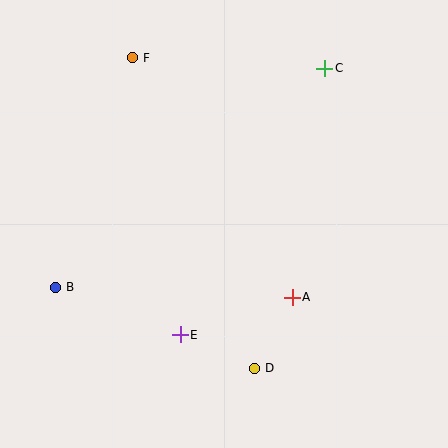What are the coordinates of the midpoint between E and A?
The midpoint between E and A is at (236, 316).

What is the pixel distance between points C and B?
The distance between C and B is 347 pixels.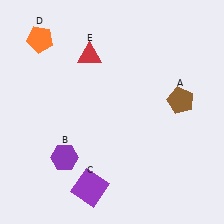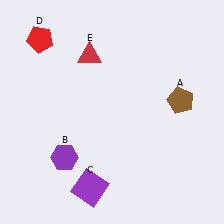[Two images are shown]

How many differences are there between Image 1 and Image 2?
There is 1 difference between the two images.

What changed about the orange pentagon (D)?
In Image 1, D is orange. In Image 2, it changed to red.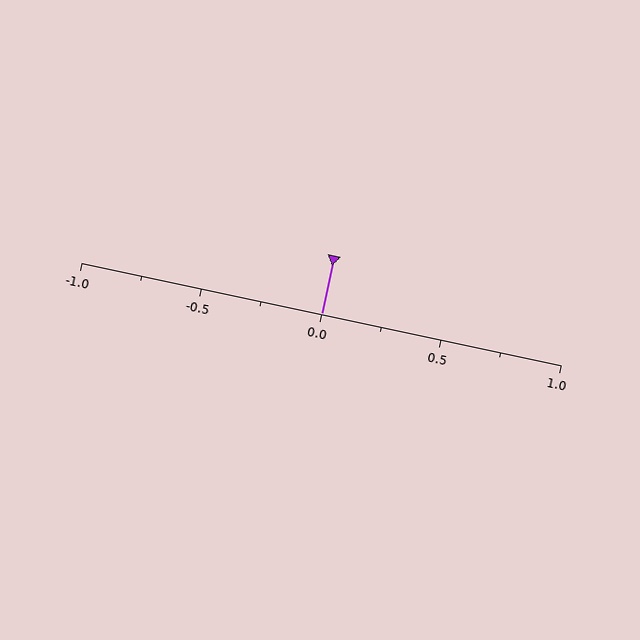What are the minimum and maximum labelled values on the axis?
The axis runs from -1.0 to 1.0.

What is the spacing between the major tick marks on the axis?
The major ticks are spaced 0.5 apart.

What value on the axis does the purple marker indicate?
The marker indicates approximately 0.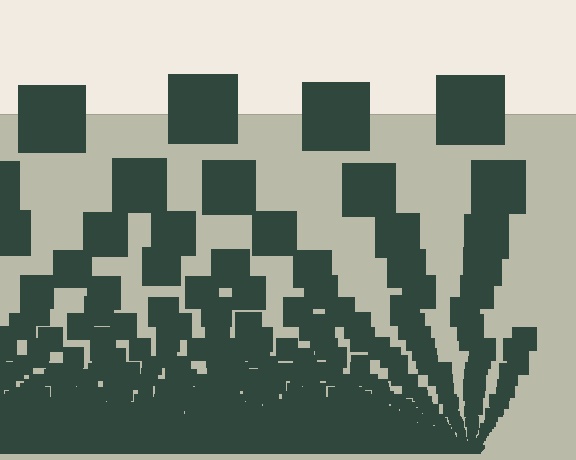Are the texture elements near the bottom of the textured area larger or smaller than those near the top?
Smaller. The gradient is inverted — elements near the bottom are smaller and denser.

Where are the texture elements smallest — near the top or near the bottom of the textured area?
Near the bottom.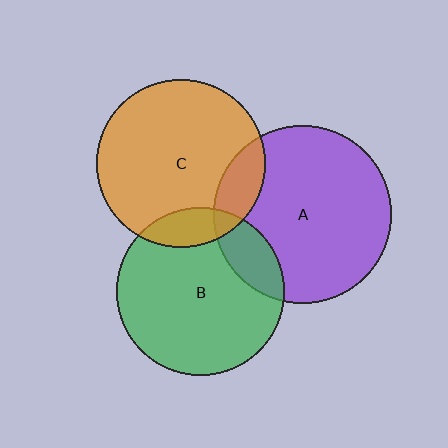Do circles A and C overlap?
Yes.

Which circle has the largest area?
Circle A (purple).